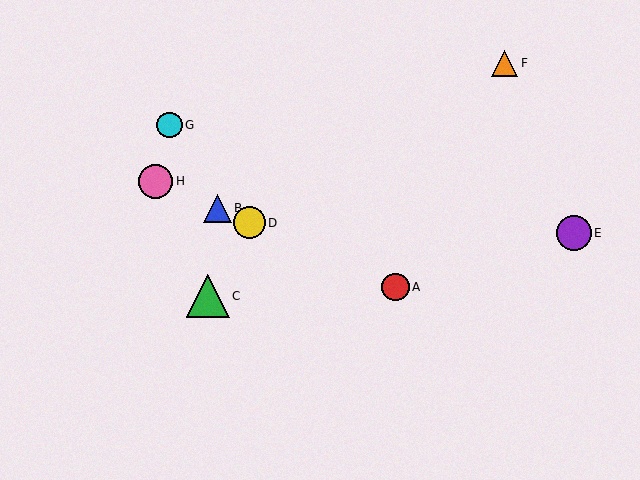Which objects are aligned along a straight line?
Objects A, B, D, H are aligned along a straight line.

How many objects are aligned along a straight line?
4 objects (A, B, D, H) are aligned along a straight line.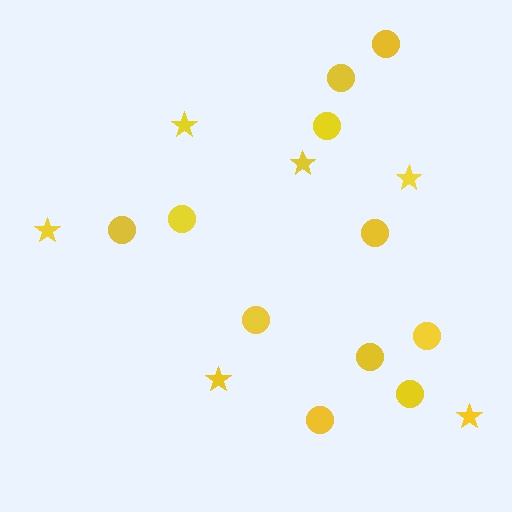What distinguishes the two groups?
There are 2 groups: one group of stars (6) and one group of circles (11).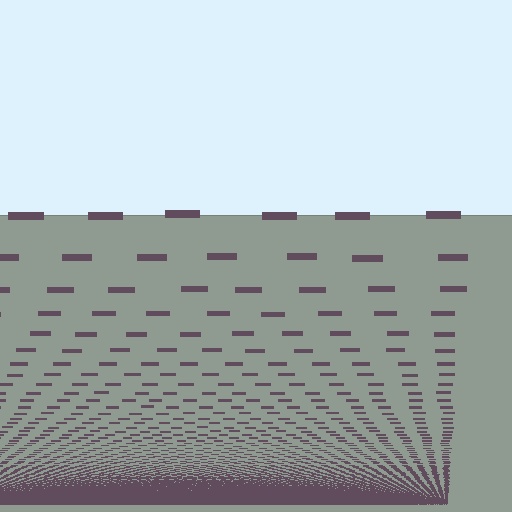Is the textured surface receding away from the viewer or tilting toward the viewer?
The surface appears to tilt toward the viewer. Texture elements get larger and sparser toward the top.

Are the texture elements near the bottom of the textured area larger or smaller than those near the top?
Smaller. The gradient is inverted — elements near the bottom are smaller and denser.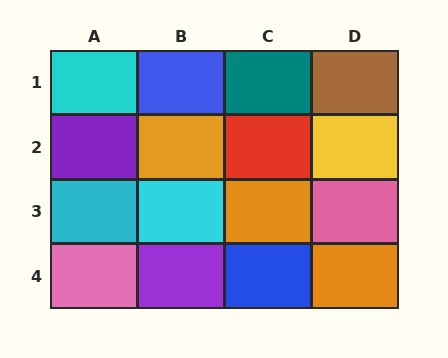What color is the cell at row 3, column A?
Cyan.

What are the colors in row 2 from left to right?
Purple, orange, red, yellow.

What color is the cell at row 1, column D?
Brown.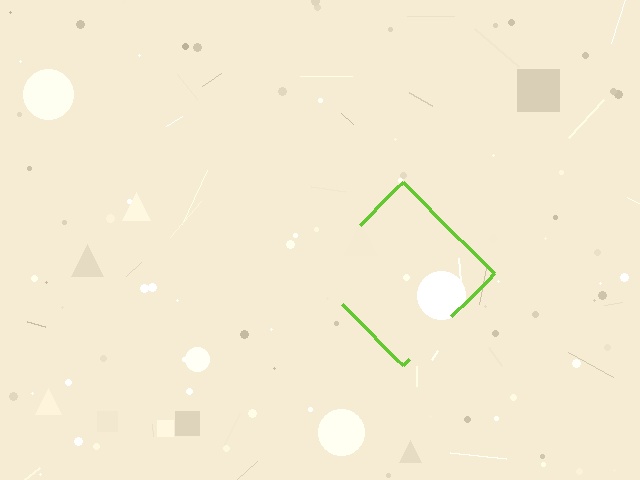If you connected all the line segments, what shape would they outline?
They would outline a diamond.